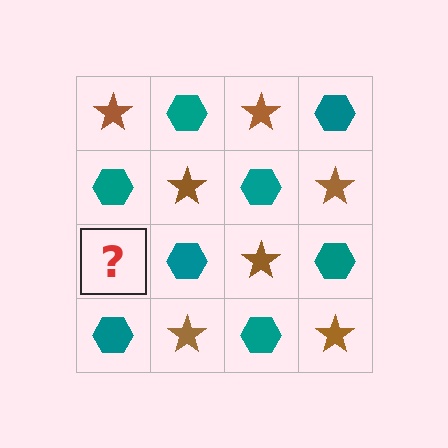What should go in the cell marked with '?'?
The missing cell should contain a brown star.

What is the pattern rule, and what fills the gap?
The rule is that it alternates brown star and teal hexagon in a checkerboard pattern. The gap should be filled with a brown star.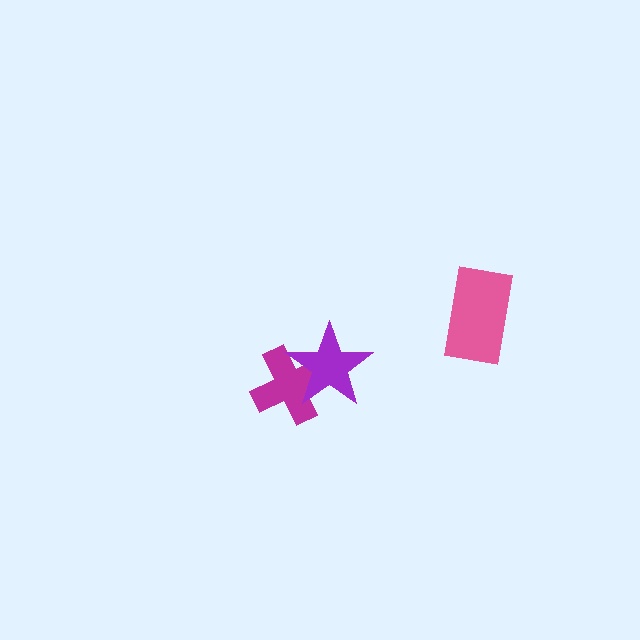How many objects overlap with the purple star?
1 object overlaps with the purple star.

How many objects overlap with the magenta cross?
1 object overlaps with the magenta cross.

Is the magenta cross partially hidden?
Yes, it is partially covered by another shape.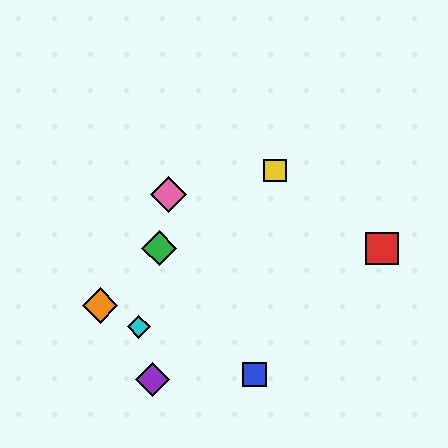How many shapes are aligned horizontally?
2 shapes (the red square, the green diamond) are aligned horizontally.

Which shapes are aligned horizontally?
The red square, the green diamond are aligned horizontally.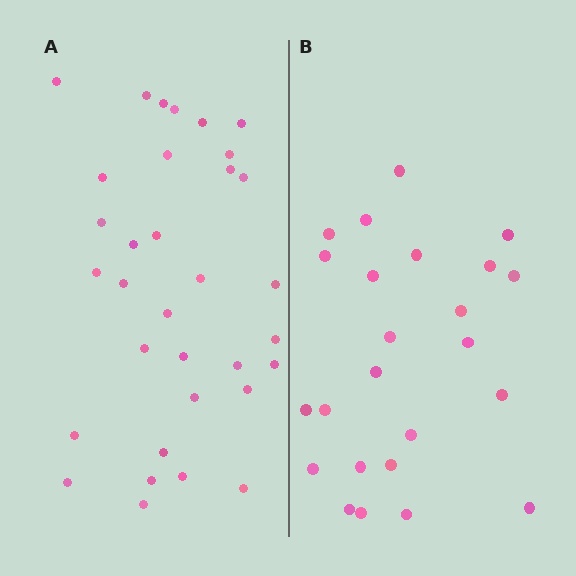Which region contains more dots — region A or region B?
Region A (the left region) has more dots.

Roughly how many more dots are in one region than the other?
Region A has roughly 8 or so more dots than region B.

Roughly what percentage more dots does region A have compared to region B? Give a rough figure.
About 40% more.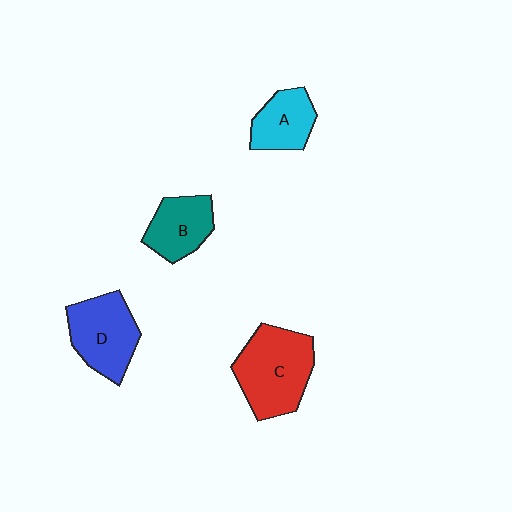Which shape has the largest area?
Shape C (red).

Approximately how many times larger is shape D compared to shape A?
Approximately 1.4 times.